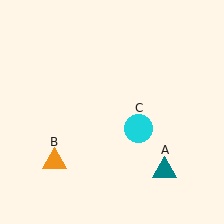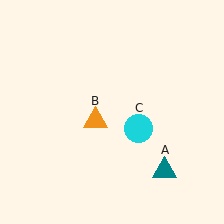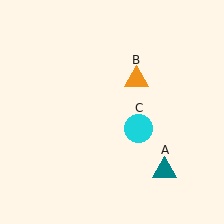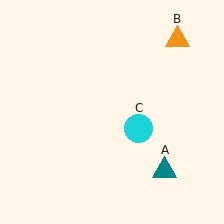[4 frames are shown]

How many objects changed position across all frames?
1 object changed position: orange triangle (object B).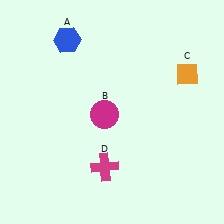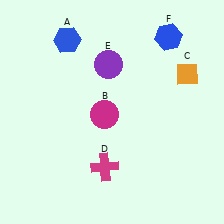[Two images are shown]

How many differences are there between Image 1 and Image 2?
There are 2 differences between the two images.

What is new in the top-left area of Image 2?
A purple circle (E) was added in the top-left area of Image 2.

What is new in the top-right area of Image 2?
A blue hexagon (F) was added in the top-right area of Image 2.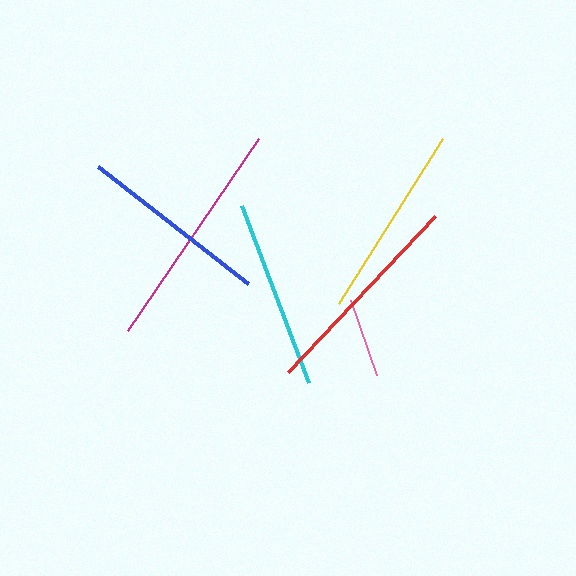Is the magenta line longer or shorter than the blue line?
The magenta line is longer than the blue line.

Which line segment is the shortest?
The pink line is the shortest at approximately 79 pixels.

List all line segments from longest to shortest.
From longest to shortest: magenta, red, yellow, blue, cyan, pink.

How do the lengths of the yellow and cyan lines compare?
The yellow and cyan lines are approximately the same length.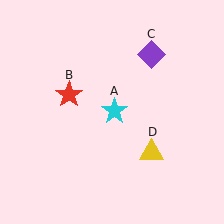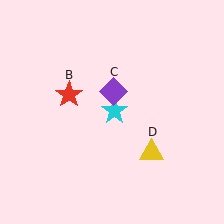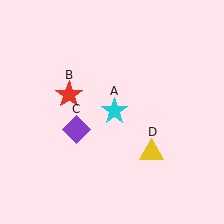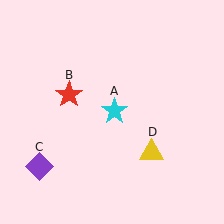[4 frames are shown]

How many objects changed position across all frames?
1 object changed position: purple diamond (object C).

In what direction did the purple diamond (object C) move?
The purple diamond (object C) moved down and to the left.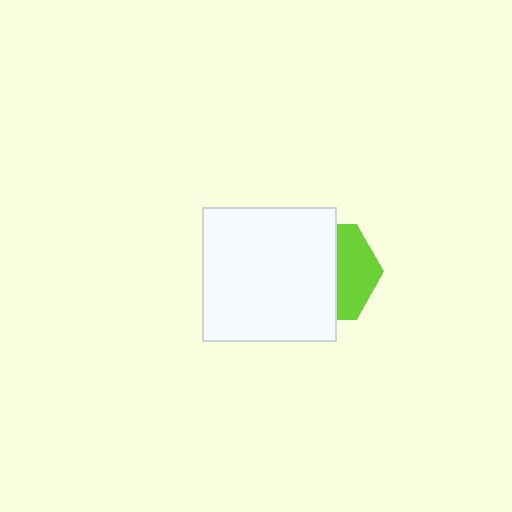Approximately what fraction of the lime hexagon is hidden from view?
Roughly 61% of the lime hexagon is hidden behind the white square.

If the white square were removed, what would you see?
You would see the complete lime hexagon.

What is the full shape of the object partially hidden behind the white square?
The partially hidden object is a lime hexagon.